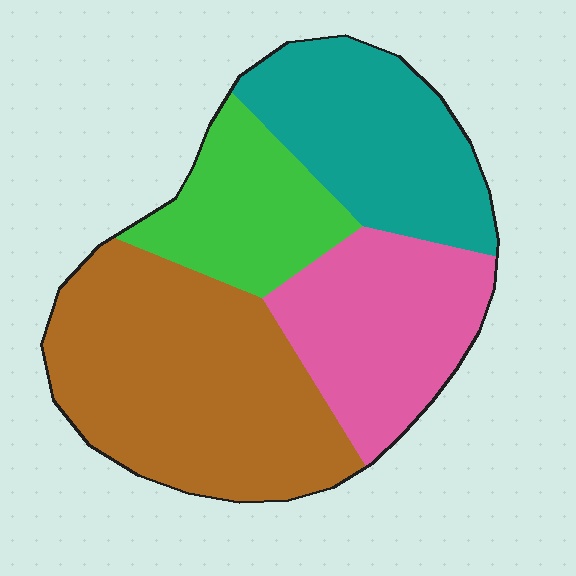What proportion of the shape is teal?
Teal takes up between a sixth and a third of the shape.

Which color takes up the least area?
Green, at roughly 15%.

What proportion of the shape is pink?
Pink covers about 20% of the shape.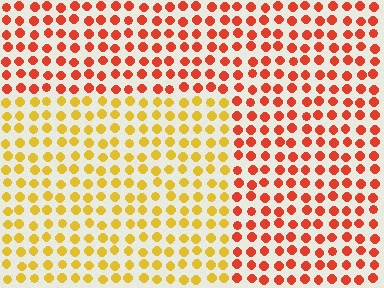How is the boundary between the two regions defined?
The boundary is defined purely by a slight shift in hue (about 43 degrees). Spacing, size, and orientation are identical on both sides.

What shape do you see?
I see a rectangle.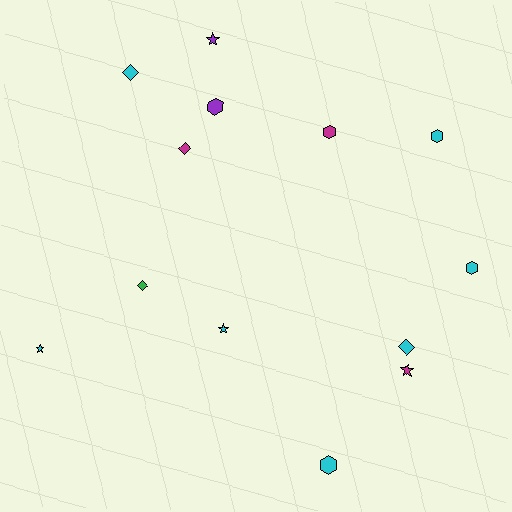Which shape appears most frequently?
Hexagon, with 5 objects.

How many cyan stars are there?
There are 2 cyan stars.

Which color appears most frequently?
Cyan, with 7 objects.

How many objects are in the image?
There are 13 objects.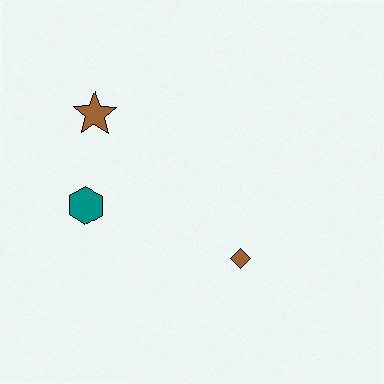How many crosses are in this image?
There are no crosses.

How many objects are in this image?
There are 3 objects.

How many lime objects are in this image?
There are no lime objects.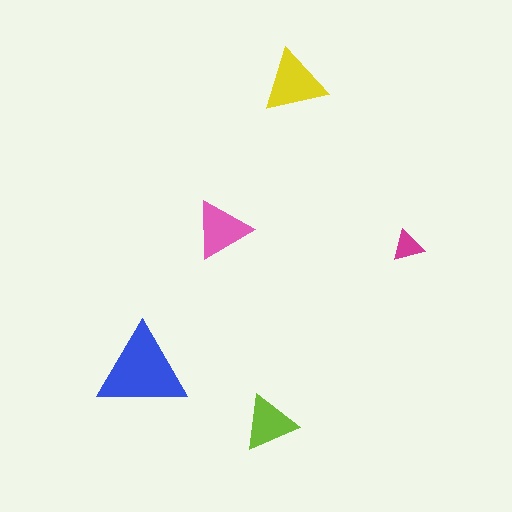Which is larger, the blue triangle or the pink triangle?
The blue one.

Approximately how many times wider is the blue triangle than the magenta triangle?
About 3 times wider.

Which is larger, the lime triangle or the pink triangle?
The pink one.